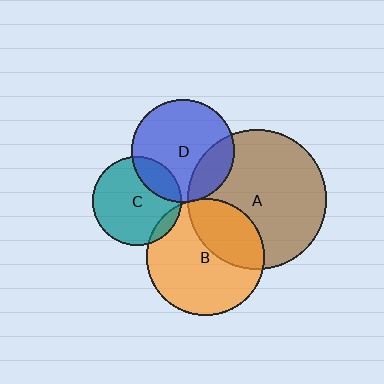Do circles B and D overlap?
Yes.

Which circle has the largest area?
Circle A (brown).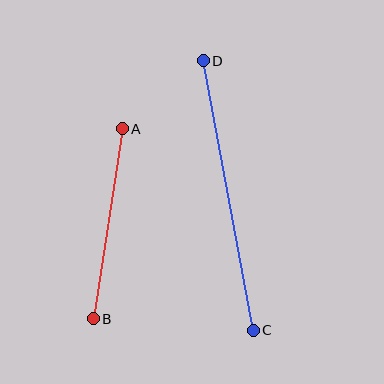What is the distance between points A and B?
The distance is approximately 193 pixels.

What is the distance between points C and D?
The distance is approximately 274 pixels.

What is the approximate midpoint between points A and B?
The midpoint is at approximately (108, 224) pixels.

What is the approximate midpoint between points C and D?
The midpoint is at approximately (228, 195) pixels.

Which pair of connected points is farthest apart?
Points C and D are farthest apart.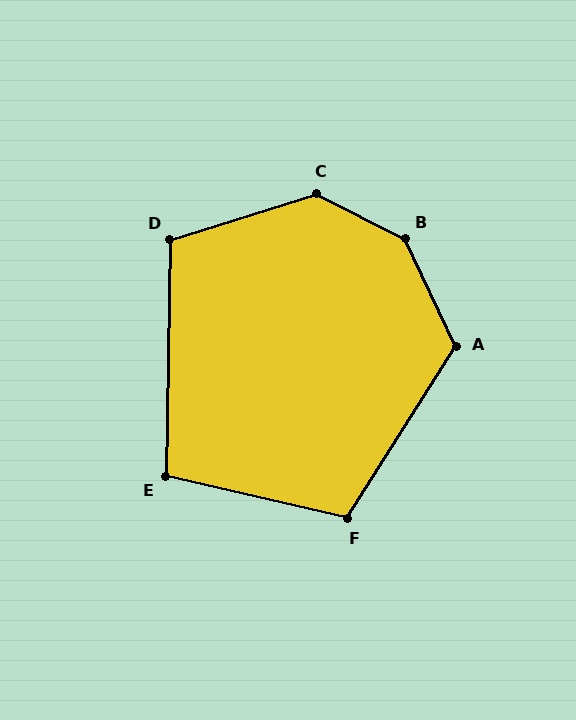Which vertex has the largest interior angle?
B, at approximately 142 degrees.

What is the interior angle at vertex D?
Approximately 108 degrees (obtuse).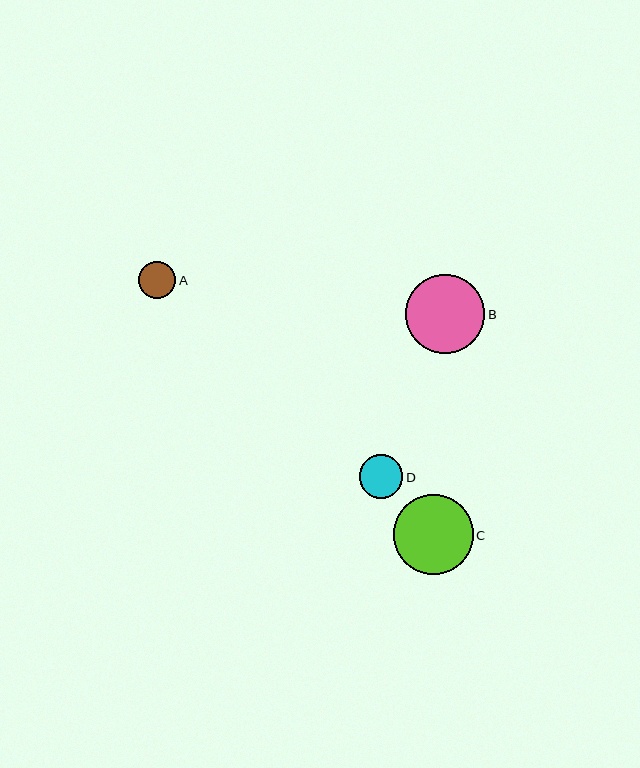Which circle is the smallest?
Circle A is the smallest with a size of approximately 37 pixels.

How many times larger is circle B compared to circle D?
Circle B is approximately 1.8 times the size of circle D.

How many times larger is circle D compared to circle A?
Circle D is approximately 1.2 times the size of circle A.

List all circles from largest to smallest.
From largest to smallest: B, C, D, A.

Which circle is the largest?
Circle B is the largest with a size of approximately 80 pixels.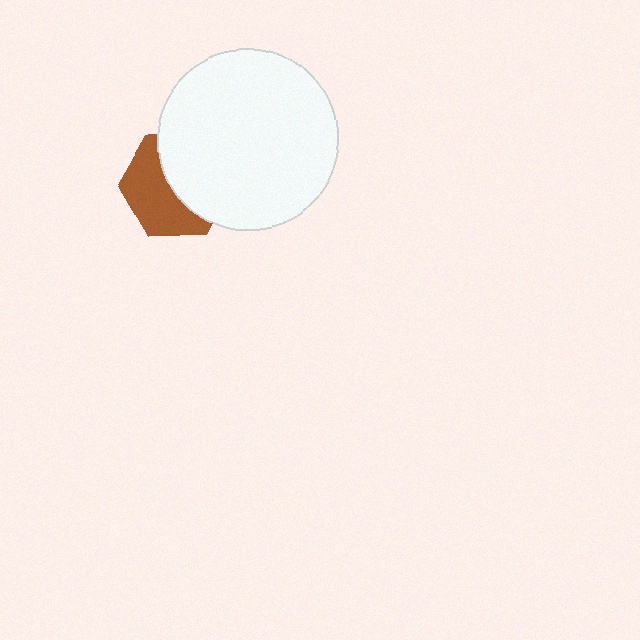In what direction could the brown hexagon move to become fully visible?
The brown hexagon could move left. That would shift it out from behind the white circle entirely.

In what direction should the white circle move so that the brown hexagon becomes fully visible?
The white circle should move right. That is the shortest direction to clear the overlap and leave the brown hexagon fully visible.